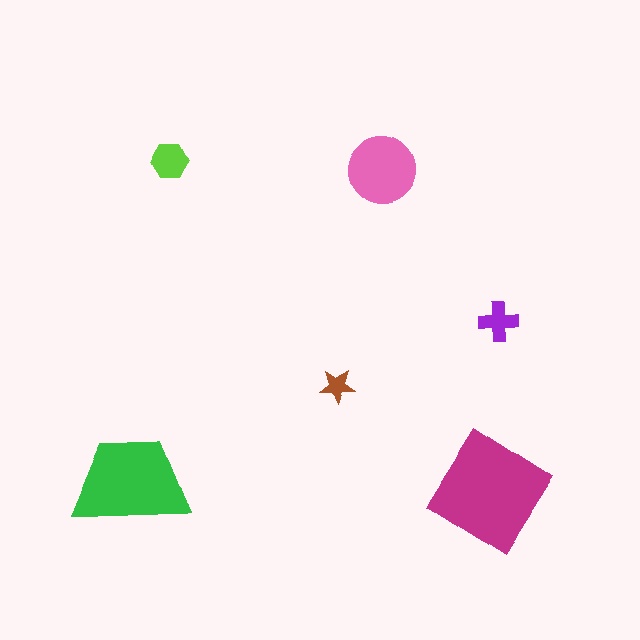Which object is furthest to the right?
The purple cross is rightmost.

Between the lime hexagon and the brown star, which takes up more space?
The lime hexagon.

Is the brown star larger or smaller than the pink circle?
Smaller.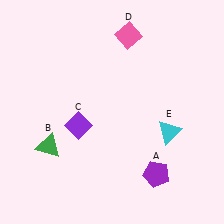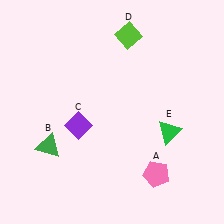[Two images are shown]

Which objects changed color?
A changed from purple to pink. D changed from pink to lime. E changed from cyan to green.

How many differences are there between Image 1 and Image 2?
There are 3 differences between the two images.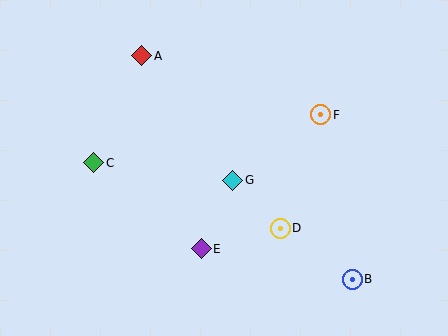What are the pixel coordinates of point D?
Point D is at (280, 228).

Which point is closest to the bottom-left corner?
Point C is closest to the bottom-left corner.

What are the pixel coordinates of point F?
Point F is at (321, 115).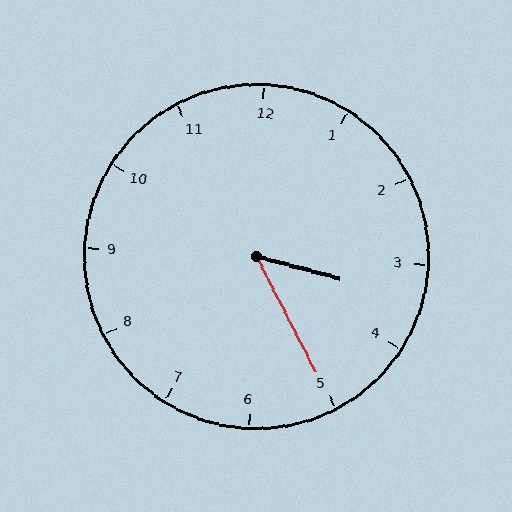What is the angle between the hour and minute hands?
Approximately 48 degrees.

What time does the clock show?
3:25.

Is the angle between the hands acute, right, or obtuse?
It is acute.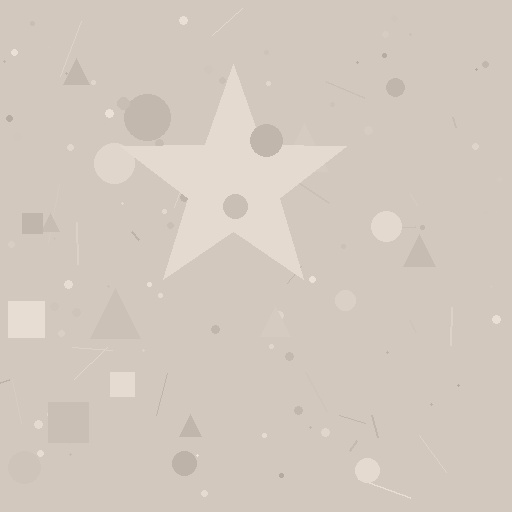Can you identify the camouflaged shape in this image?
The camouflaged shape is a star.